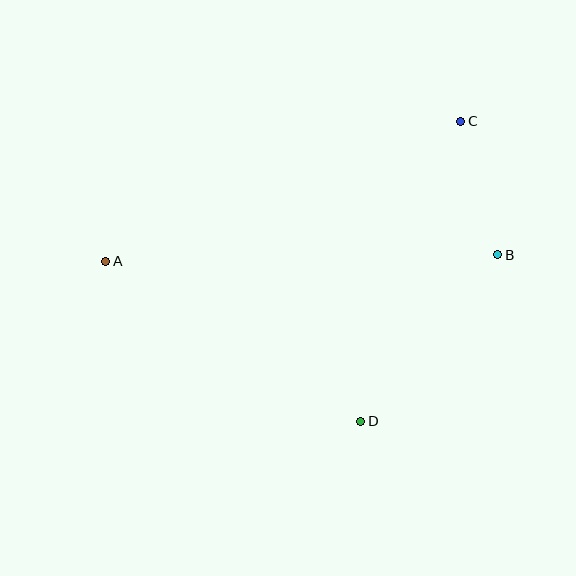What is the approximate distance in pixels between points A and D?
The distance between A and D is approximately 301 pixels.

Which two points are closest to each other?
Points B and C are closest to each other.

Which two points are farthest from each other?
Points A and B are farthest from each other.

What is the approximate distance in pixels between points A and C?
The distance between A and C is approximately 381 pixels.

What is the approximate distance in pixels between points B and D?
The distance between B and D is approximately 216 pixels.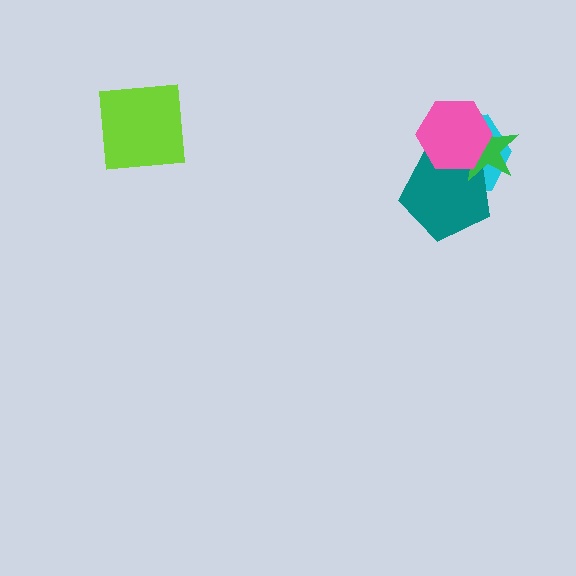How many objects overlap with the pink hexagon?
3 objects overlap with the pink hexagon.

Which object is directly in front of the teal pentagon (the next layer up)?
The green star is directly in front of the teal pentagon.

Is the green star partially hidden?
Yes, it is partially covered by another shape.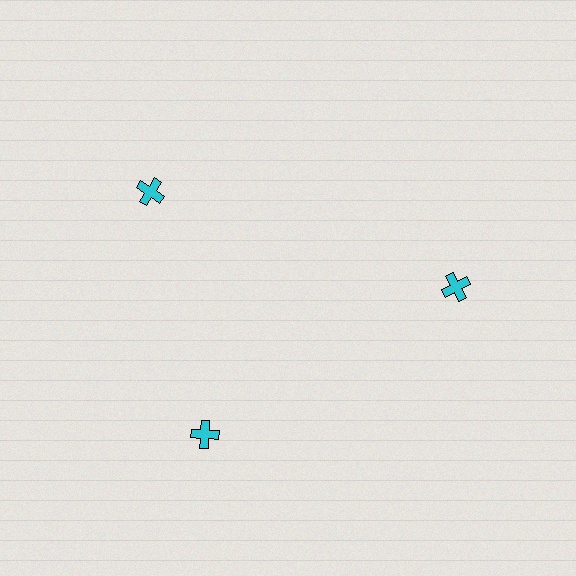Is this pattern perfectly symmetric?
No. The 3 cyan crosses are arranged in a ring, but one element near the 11 o'clock position is rotated out of alignment along the ring, breaking the 3-fold rotational symmetry.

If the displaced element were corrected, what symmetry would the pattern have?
It would have 3-fold rotational symmetry — the pattern would map onto itself every 120 degrees.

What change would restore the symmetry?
The symmetry would be restored by rotating it back into even spacing with its neighbors so that all 3 crosses sit at equal angles and equal distance from the center.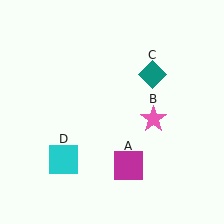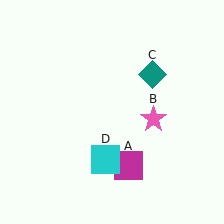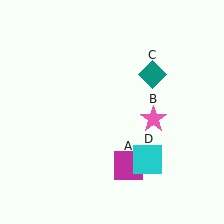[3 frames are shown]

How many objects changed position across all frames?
1 object changed position: cyan square (object D).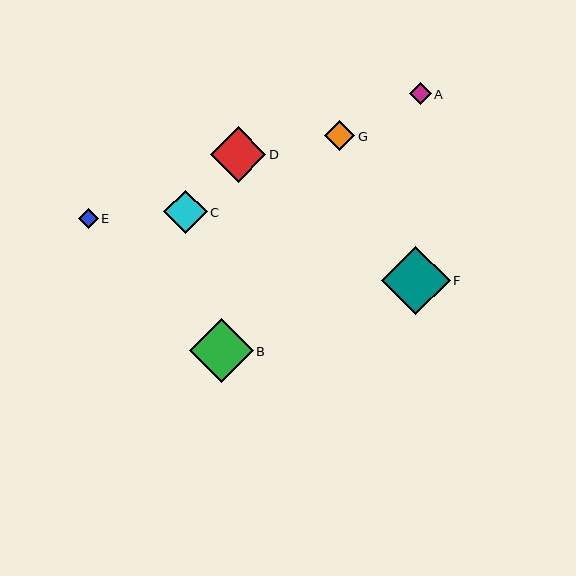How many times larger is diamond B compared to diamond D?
Diamond B is approximately 1.2 times the size of diamond D.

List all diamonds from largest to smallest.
From largest to smallest: F, B, D, C, G, A, E.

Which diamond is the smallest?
Diamond E is the smallest with a size of approximately 20 pixels.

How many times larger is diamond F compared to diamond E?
Diamond F is approximately 3.4 times the size of diamond E.